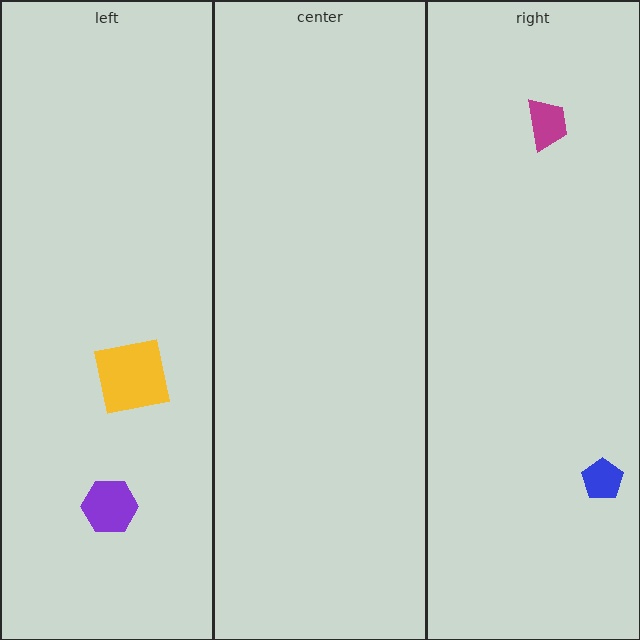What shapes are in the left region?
The yellow square, the purple hexagon.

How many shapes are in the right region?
2.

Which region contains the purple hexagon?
The left region.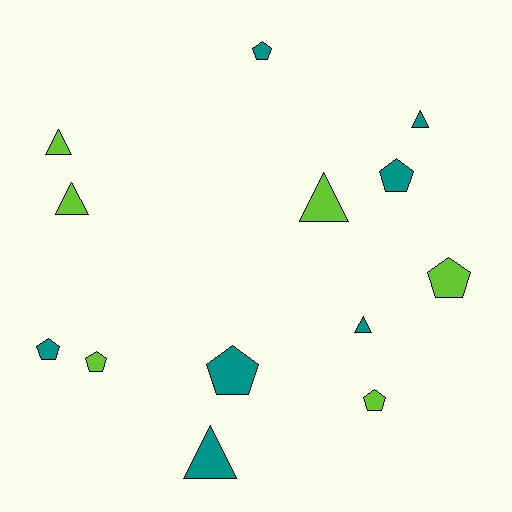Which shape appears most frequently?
Pentagon, with 7 objects.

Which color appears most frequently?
Teal, with 7 objects.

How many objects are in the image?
There are 13 objects.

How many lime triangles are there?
There are 3 lime triangles.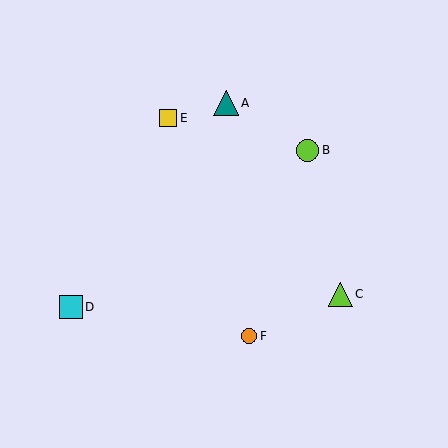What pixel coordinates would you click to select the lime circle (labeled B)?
Click at (308, 150) to select the lime circle B.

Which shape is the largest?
The teal triangle (labeled A) is the largest.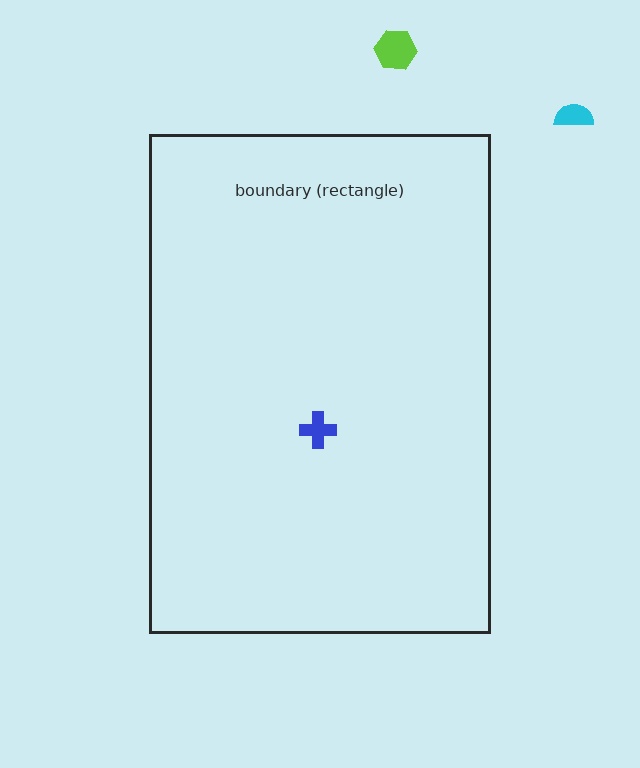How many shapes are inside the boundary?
1 inside, 2 outside.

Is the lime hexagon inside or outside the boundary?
Outside.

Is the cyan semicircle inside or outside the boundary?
Outside.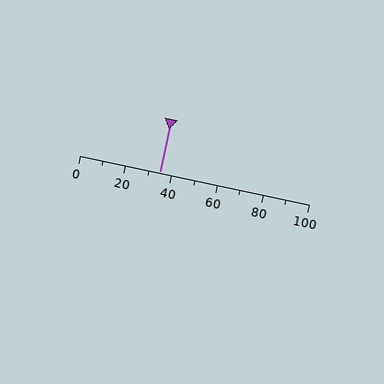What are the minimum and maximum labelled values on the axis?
The axis runs from 0 to 100.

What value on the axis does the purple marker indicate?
The marker indicates approximately 35.